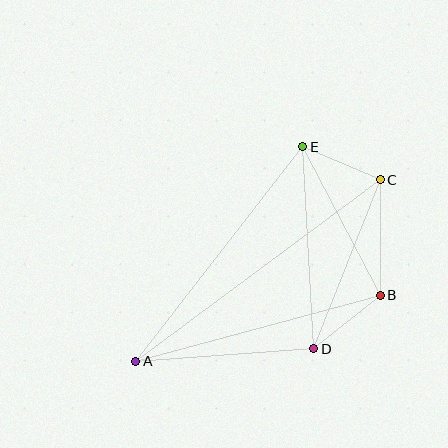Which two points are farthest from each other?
Points A and C are farthest from each other.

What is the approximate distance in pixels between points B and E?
The distance between B and E is approximately 167 pixels.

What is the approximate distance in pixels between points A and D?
The distance between A and D is approximately 178 pixels.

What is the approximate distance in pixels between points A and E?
The distance between A and E is approximately 272 pixels.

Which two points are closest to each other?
Points C and E are closest to each other.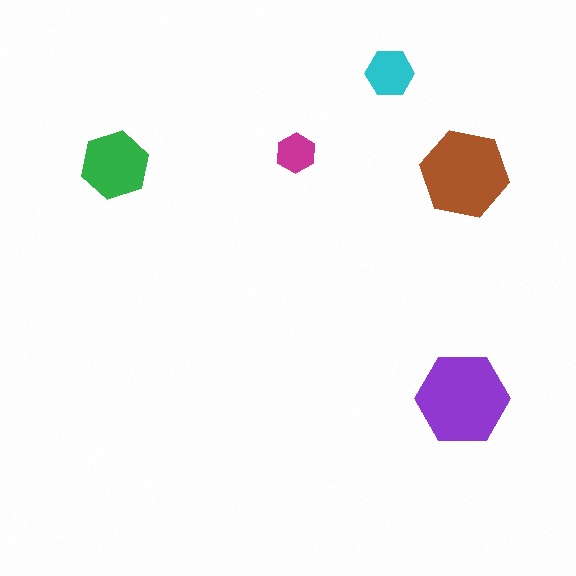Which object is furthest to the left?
The green hexagon is leftmost.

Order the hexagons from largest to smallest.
the purple one, the brown one, the green one, the cyan one, the magenta one.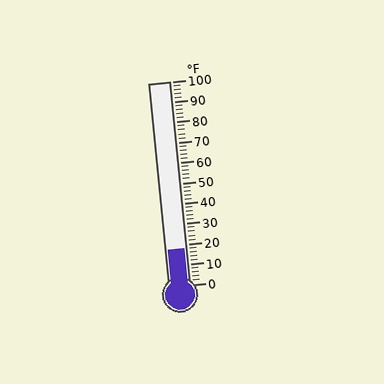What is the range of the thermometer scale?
The thermometer scale ranges from 0°F to 100°F.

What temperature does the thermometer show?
The thermometer shows approximately 18°F.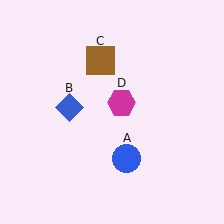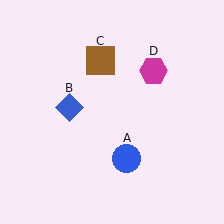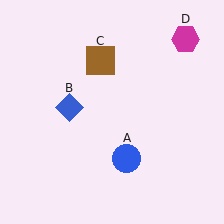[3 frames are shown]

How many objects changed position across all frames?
1 object changed position: magenta hexagon (object D).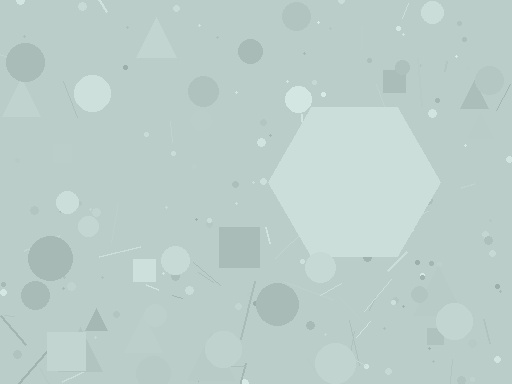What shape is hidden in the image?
A hexagon is hidden in the image.